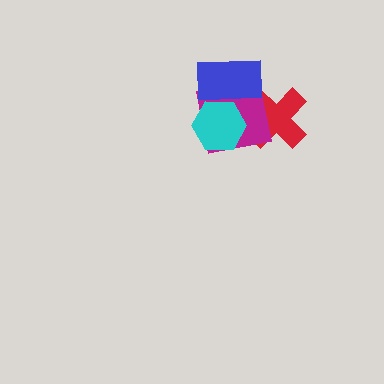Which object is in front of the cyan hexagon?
The blue rectangle is in front of the cyan hexagon.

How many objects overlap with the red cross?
1 object overlaps with the red cross.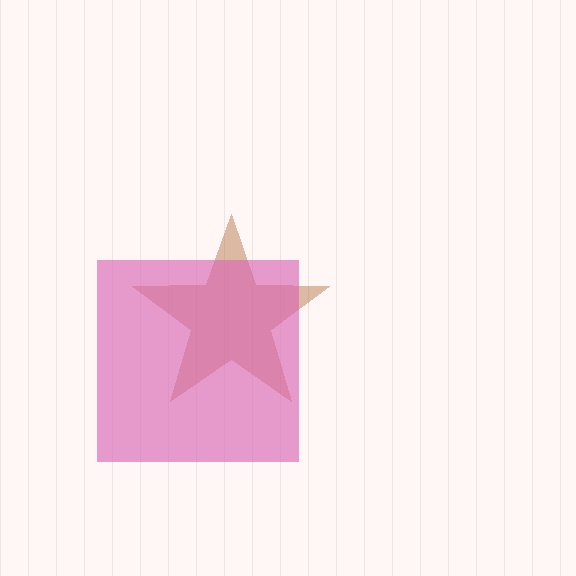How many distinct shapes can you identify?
There are 2 distinct shapes: a brown star, a pink square.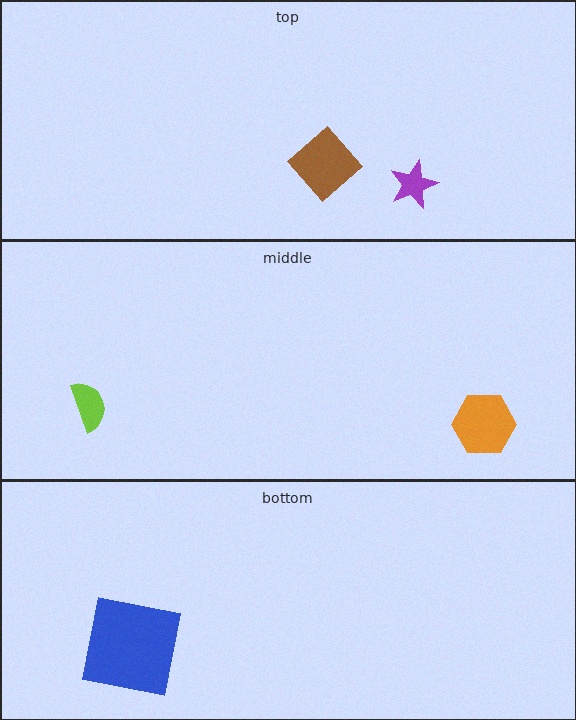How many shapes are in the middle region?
2.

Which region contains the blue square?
The bottom region.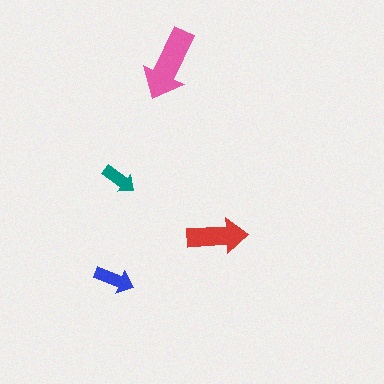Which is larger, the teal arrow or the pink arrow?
The pink one.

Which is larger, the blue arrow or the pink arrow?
The pink one.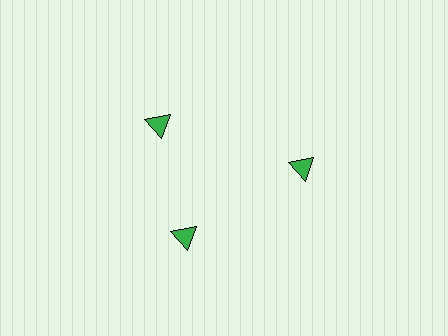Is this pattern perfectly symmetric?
No. The 3 green triangles are arranged in a ring, but one element near the 11 o'clock position is rotated out of alignment along the ring, breaking the 3-fold rotational symmetry.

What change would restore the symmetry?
The symmetry would be restored by rotating it back into even spacing with its neighbors so that all 3 triangles sit at equal angles and equal distance from the center.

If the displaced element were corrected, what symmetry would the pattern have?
It would have 3-fold rotational symmetry — the pattern would map onto itself every 120 degrees.